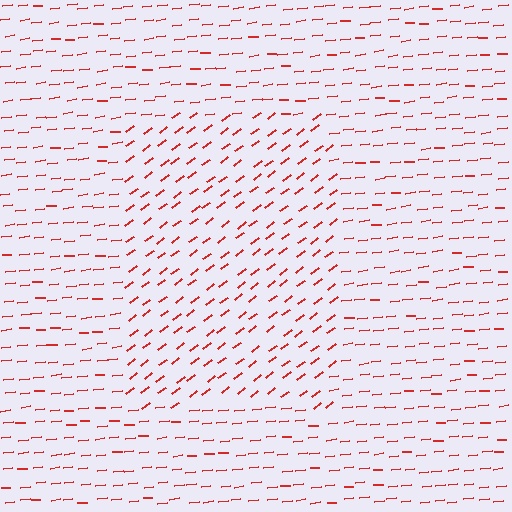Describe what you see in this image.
The image is filled with small red line segments. A rectangle region in the image has lines oriented differently from the surrounding lines, creating a visible texture boundary.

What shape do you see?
I see a rectangle.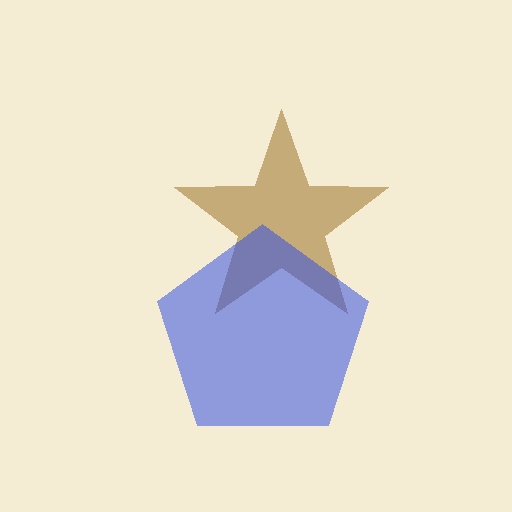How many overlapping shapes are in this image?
There are 2 overlapping shapes in the image.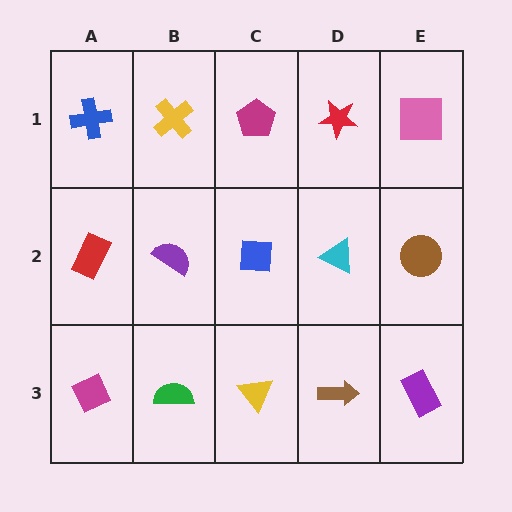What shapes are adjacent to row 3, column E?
A brown circle (row 2, column E), a brown arrow (row 3, column D).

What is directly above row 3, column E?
A brown circle.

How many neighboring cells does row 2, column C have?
4.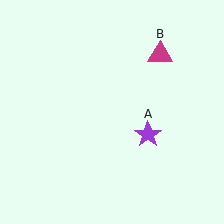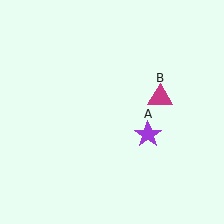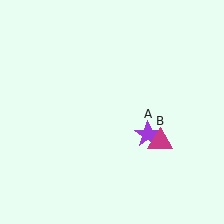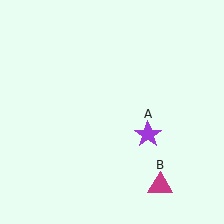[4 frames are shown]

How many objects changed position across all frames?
1 object changed position: magenta triangle (object B).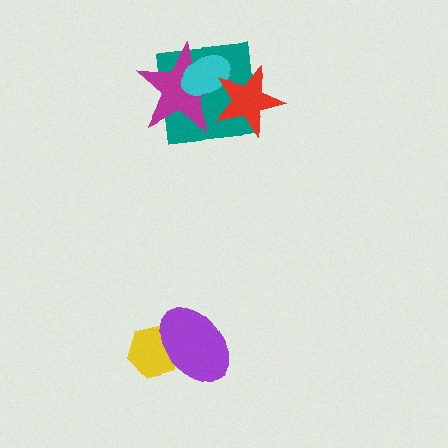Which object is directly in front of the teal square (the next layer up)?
The magenta star is directly in front of the teal square.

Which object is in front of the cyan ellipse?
The red star is in front of the cyan ellipse.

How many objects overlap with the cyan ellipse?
3 objects overlap with the cyan ellipse.